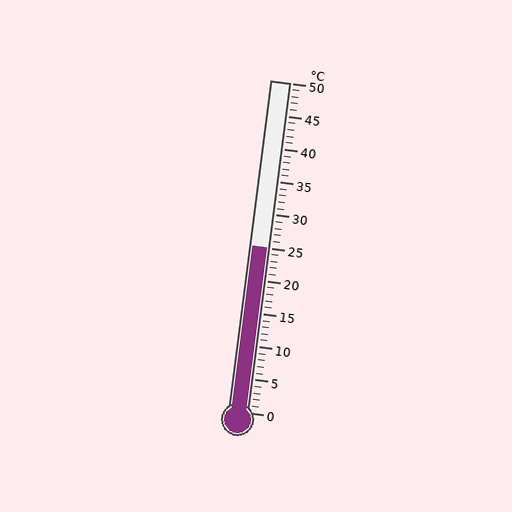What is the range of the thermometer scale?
The thermometer scale ranges from 0°C to 50°C.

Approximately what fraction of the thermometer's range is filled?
The thermometer is filled to approximately 50% of its range.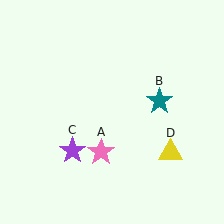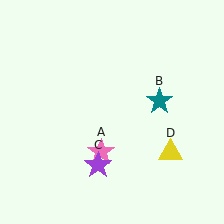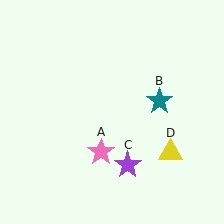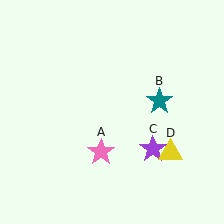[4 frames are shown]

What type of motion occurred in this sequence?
The purple star (object C) rotated counterclockwise around the center of the scene.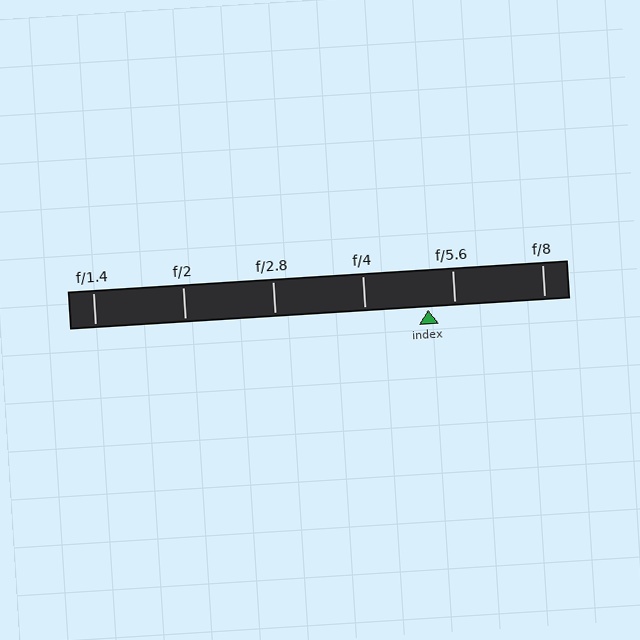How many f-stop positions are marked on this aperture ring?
There are 6 f-stop positions marked.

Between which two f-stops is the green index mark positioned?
The index mark is between f/4 and f/5.6.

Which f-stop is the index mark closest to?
The index mark is closest to f/5.6.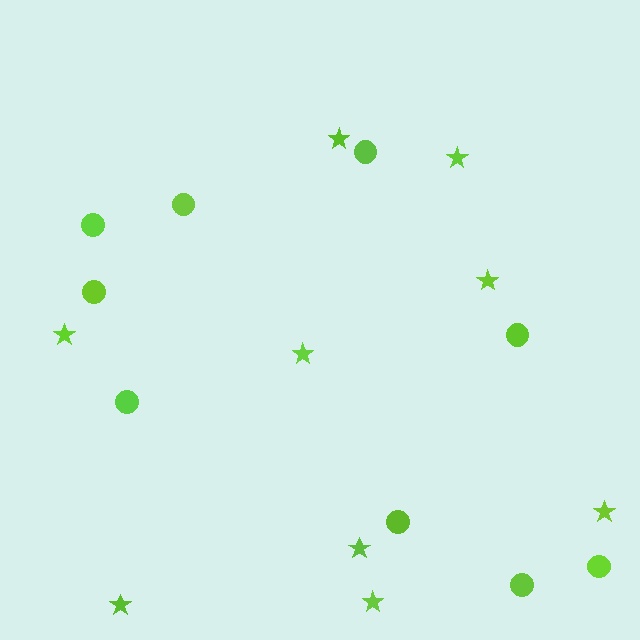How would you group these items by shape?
There are 2 groups: one group of circles (9) and one group of stars (9).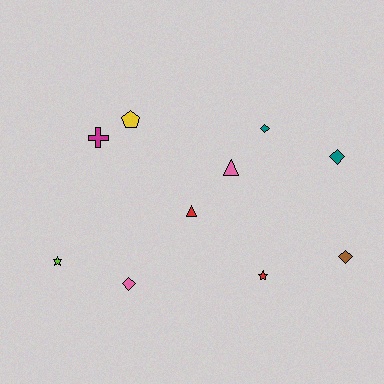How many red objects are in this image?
There are 2 red objects.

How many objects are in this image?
There are 10 objects.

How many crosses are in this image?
There is 1 cross.